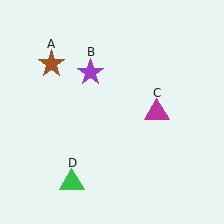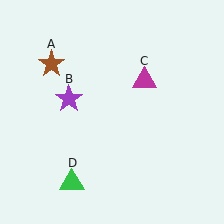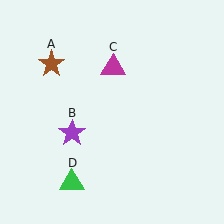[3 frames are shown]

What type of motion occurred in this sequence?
The purple star (object B), magenta triangle (object C) rotated counterclockwise around the center of the scene.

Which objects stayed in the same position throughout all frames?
Brown star (object A) and green triangle (object D) remained stationary.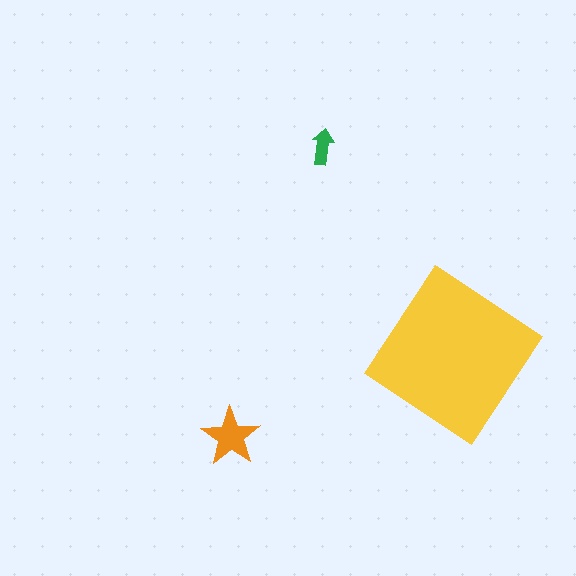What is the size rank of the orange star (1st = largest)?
2nd.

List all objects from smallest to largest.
The green arrow, the orange star, the yellow diamond.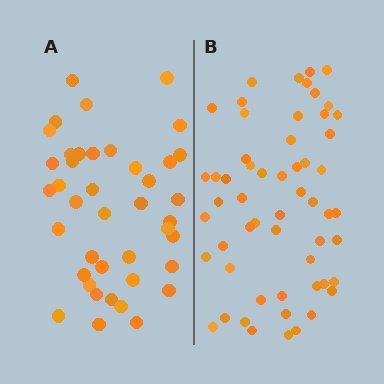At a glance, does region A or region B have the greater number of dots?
Region B (the right region) has more dots.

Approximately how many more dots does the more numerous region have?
Region B has approximately 15 more dots than region A.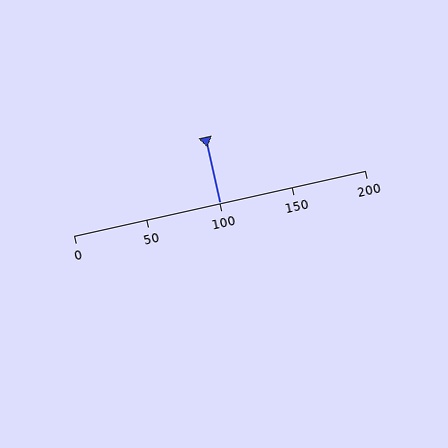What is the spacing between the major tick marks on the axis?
The major ticks are spaced 50 apart.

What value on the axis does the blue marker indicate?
The marker indicates approximately 100.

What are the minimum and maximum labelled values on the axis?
The axis runs from 0 to 200.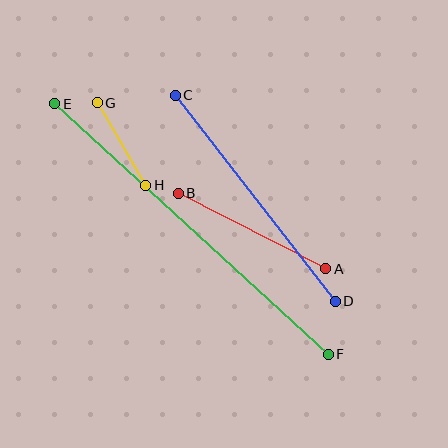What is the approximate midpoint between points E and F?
The midpoint is at approximately (191, 229) pixels.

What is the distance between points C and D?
The distance is approximately 261 pixels.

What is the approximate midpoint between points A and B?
The midpoint is at approximately (252, 231) pixels.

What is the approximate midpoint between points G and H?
The midpoint is at approximately (121, 144) pixels.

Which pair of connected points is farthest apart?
Points E and F are farthest apart.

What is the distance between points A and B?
The distance is approximately 166 pixels.